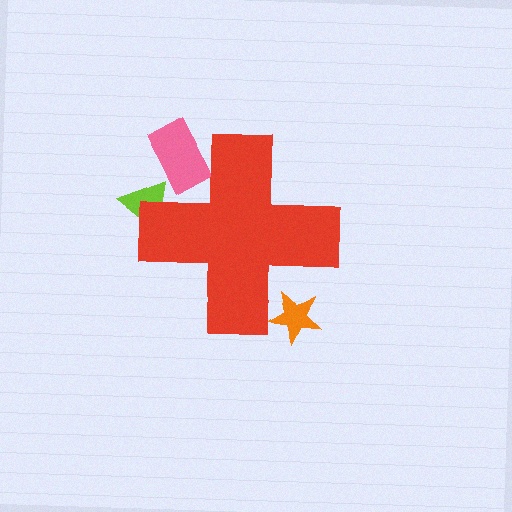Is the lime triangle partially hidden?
Yes, the lime triangle is partially hidden behind the red cross.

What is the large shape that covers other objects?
A red cross.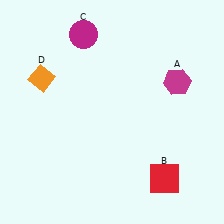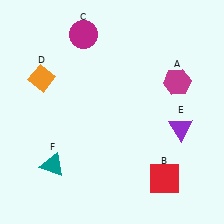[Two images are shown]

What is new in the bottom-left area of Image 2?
A teal triangle (F) was added in the bottom-left area of Image 2.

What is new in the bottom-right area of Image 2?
A purple triangle (E) was added in the bottom-right area of Image 2.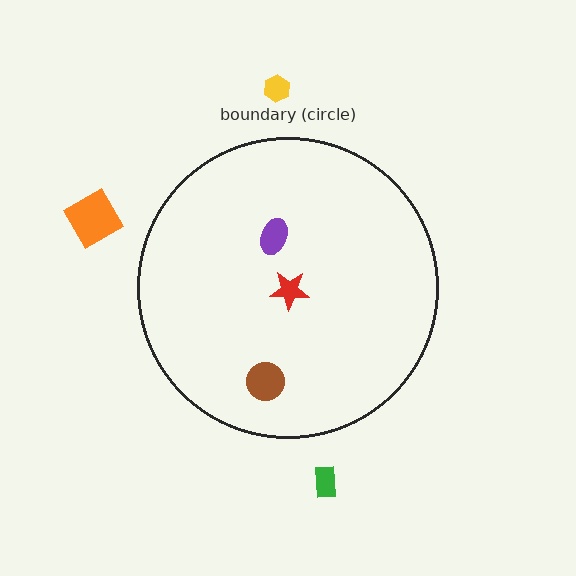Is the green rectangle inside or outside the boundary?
Outside.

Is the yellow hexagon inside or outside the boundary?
Outside.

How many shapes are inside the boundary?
3 inside, 3 outside.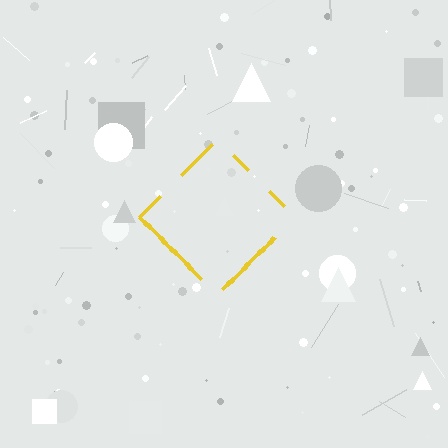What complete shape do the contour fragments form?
The contour fragments form a diamond.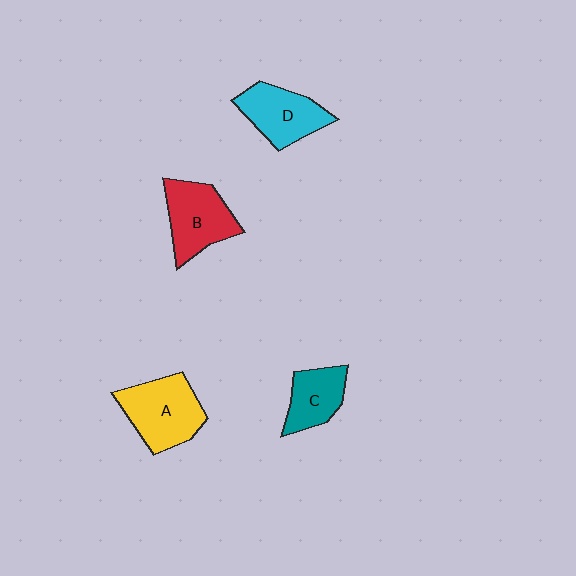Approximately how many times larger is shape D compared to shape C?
Approximately 1.3 times.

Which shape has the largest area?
Shape A (yellow).